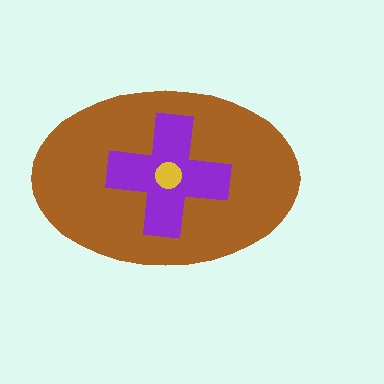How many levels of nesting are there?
3.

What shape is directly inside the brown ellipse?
The purple cross.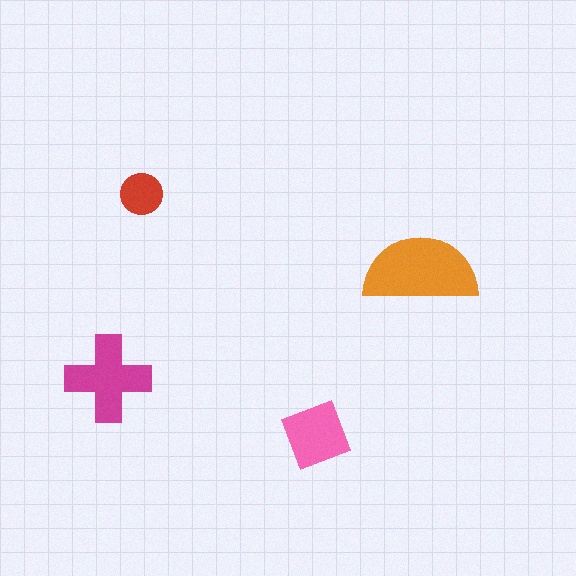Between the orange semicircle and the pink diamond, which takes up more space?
The orange semicircle.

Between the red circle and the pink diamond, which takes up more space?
The pink diamond.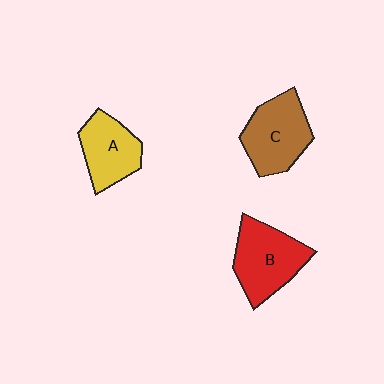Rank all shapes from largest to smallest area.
From largest to smallest: B (red), C (brown), A (yellow).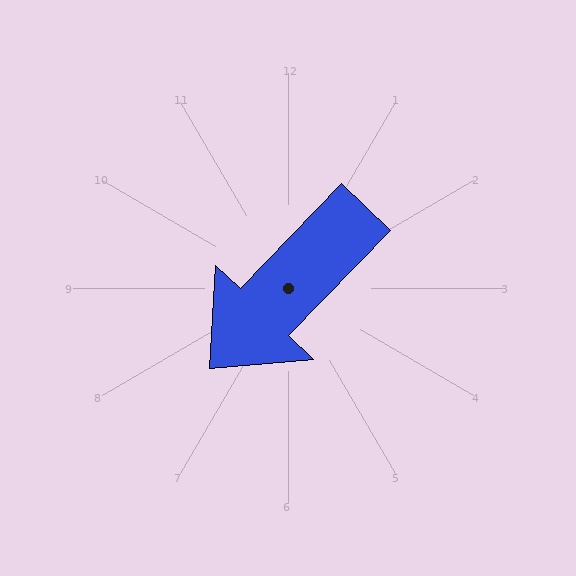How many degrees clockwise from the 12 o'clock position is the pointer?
Approximately 224 degrees.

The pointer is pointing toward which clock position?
Roughly 7 o'clock.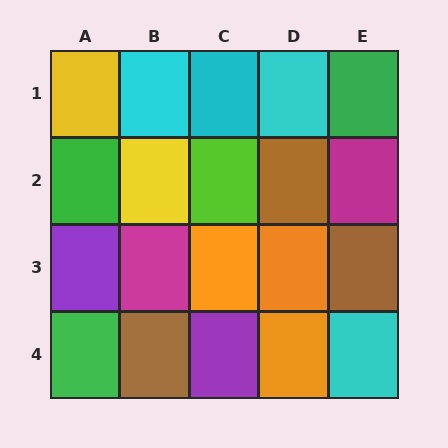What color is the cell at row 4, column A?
Green.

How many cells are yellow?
2 cells are yellow.